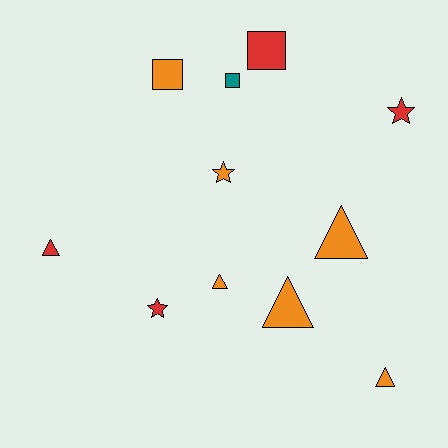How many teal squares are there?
There is 1 teal square.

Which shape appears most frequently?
Triangle, with 5 objects.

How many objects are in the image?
There are 11 objects.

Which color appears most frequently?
Orange, with 6 objects.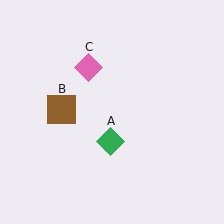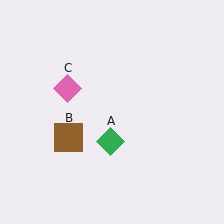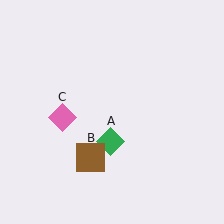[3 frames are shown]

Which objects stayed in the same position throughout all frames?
Green diamond (object A) remained stationary.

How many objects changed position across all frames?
2 objects changed position: brown square (object B), pink diamond (object C).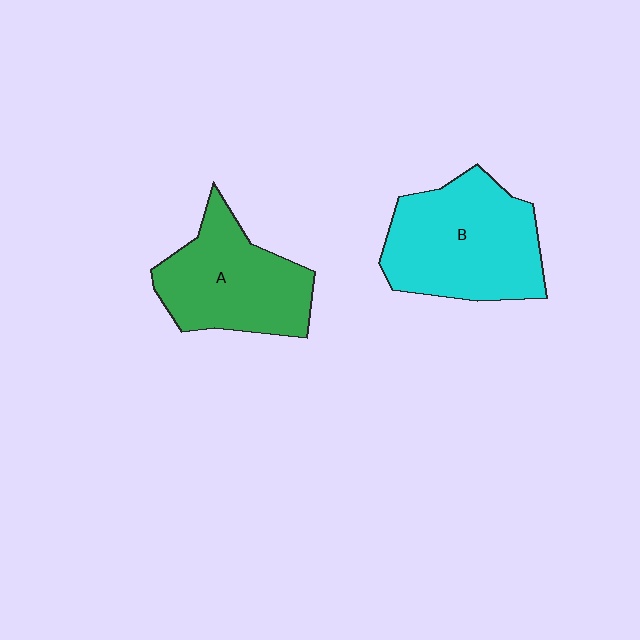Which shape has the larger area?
Shape B (cyan).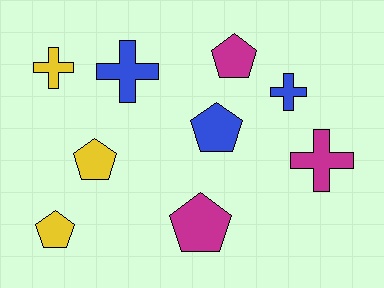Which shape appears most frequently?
Pentagon, with 5 objects.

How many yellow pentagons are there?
There are 2 yellow pentagons.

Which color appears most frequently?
Magenta, with 3 objects.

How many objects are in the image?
There are 9 objects.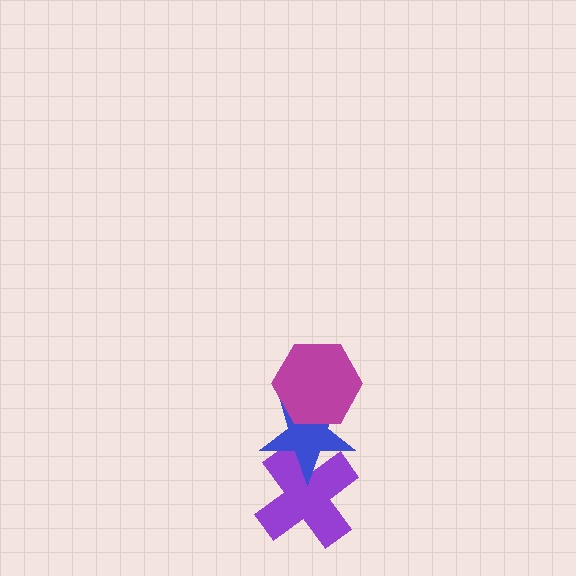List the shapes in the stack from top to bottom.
From top to bottom: the magenta hexagon, the blue star, the purple cross.